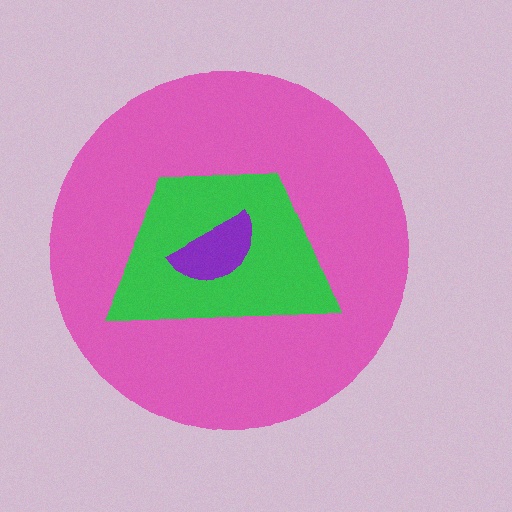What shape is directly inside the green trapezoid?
The purple semicircle.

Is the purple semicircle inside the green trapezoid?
Yes.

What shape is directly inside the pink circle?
The green trapezoid.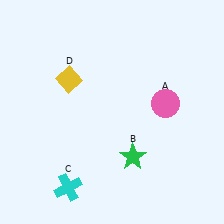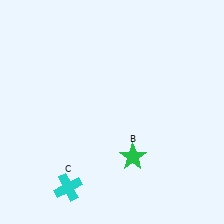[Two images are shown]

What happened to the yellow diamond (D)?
The yellow diamond (D) was removed in Image 2. It was in the top-left area of Image 1.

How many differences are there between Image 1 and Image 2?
There are 2 differences between the two images.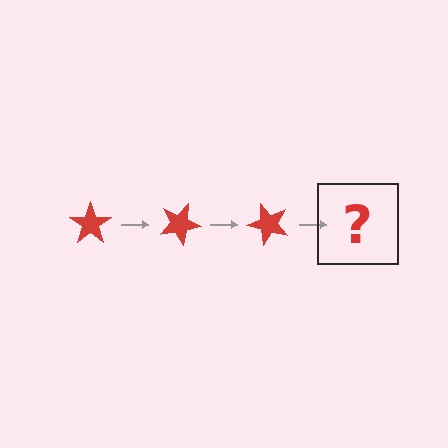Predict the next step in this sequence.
The next step is a red star rotated 75 degrees.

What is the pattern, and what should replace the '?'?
The pattern is that the star rotates 25 degrees each step. The '?' should be a red star rotated 75 degrees.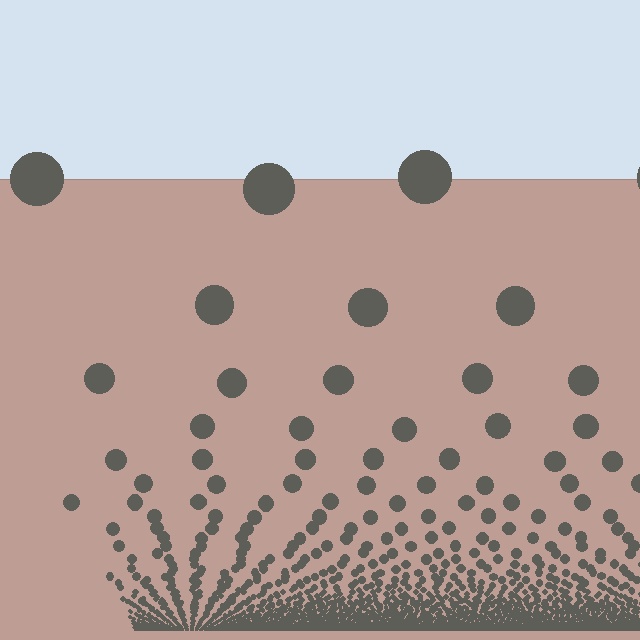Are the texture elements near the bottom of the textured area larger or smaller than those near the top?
Smaller. The gradient is inverted — elements near the bottom are smaller and denser.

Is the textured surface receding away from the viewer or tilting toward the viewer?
The surface appears to tilt toward the viewer. Texture elements get larger and sparser toward the top.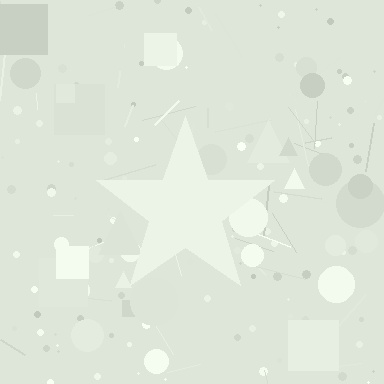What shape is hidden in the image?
A star is hidden in the image.